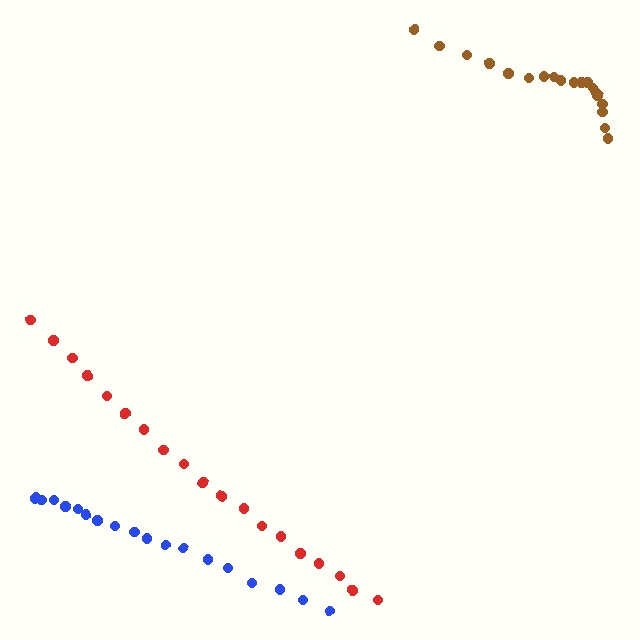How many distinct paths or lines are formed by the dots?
There are 3 distinct paths.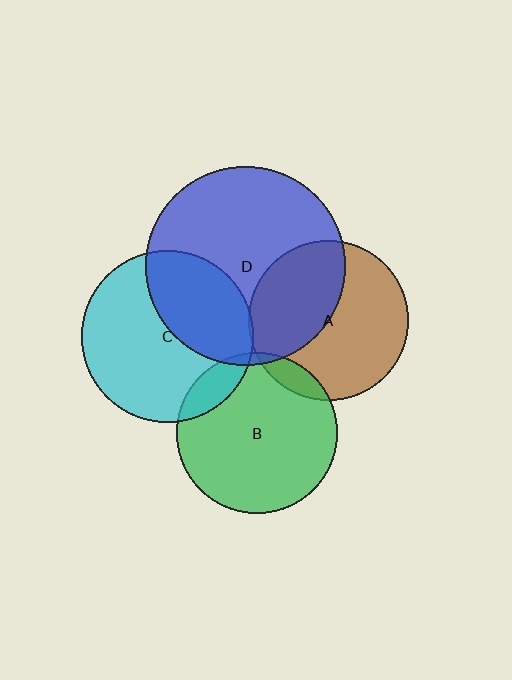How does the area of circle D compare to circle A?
Approximately 1.6 times.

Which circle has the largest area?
Circle D (blue).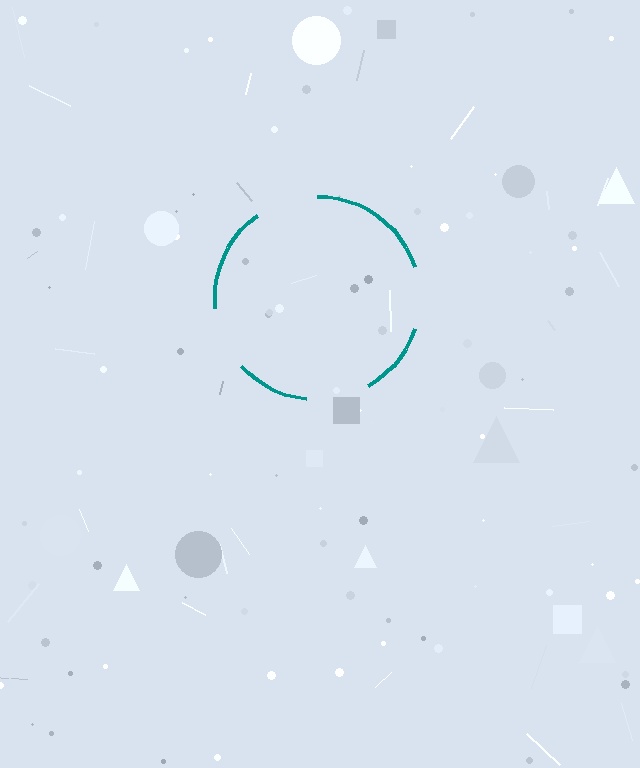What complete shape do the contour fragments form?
The contour fragments form a circle.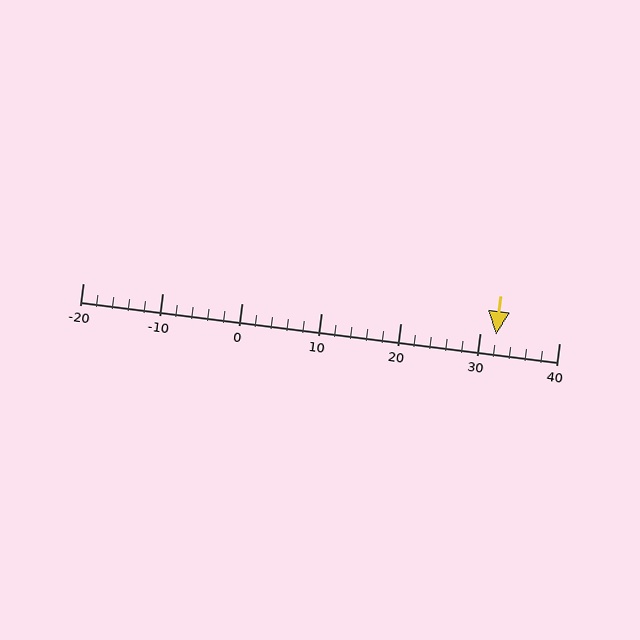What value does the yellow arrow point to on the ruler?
The yellow arrow points to approximately 32.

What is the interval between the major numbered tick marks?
The major tick marks are spaced 10 units apart.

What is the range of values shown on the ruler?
The ruler shows values from -20 to 40.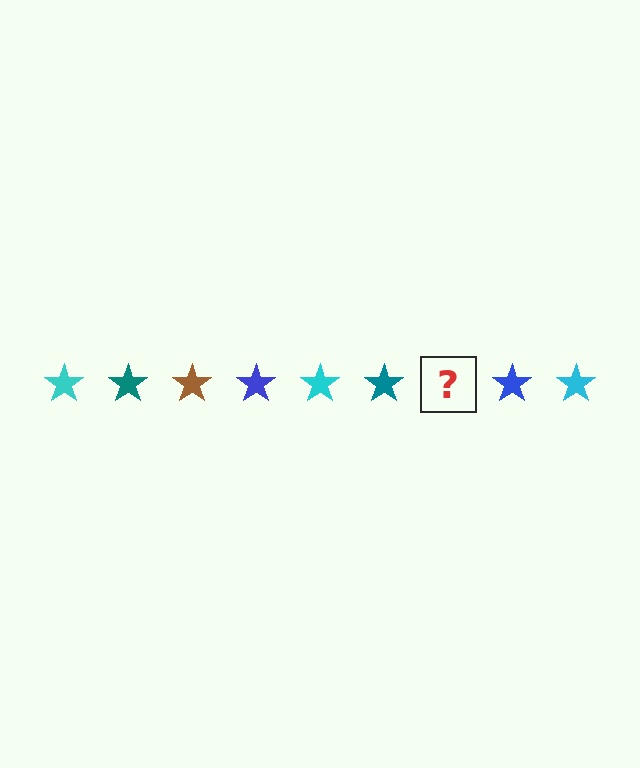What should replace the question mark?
The question mark should be replaced with a brown star.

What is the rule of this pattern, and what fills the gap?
The rule is that the pattern cycles through cyan, teal, brown, blue stars. The gap should be filled with a brown star.